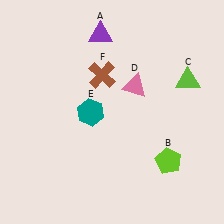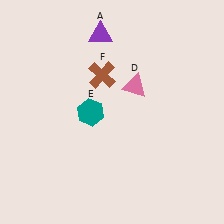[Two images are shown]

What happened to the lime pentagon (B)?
The lime pentagon (B) was removed in Image 2. It was in the bottom-right area of Image 1.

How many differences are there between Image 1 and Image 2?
There are 2 differences between the two images.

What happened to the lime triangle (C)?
The lime triangle (C) was removed in Image 2. It was in the top-right area of Image 1.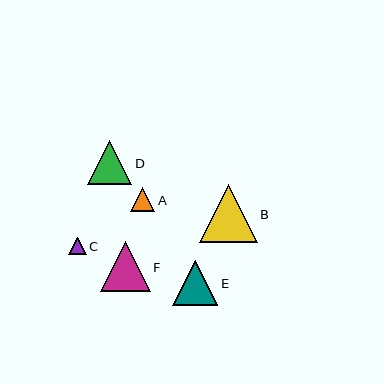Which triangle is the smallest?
Triangle C is the smallest with a size of approximately 17 pixels.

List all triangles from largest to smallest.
From largest to smallest: B, F, E, D, A, C.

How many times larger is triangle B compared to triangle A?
Triangle B is approximately 2.4 times the size of triangle A.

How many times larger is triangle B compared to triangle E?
Triangle B is approximately 1.3 times the size of triangle E.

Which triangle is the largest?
Triangle B is the largest with a size of approximately 58 pixels.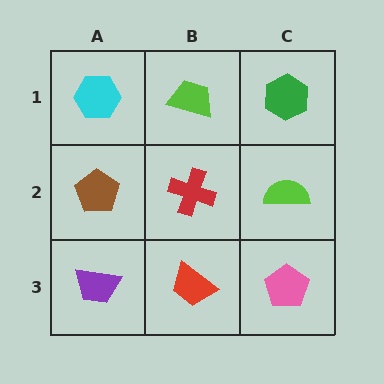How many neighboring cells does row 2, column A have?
3.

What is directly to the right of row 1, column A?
A lime trapezoid.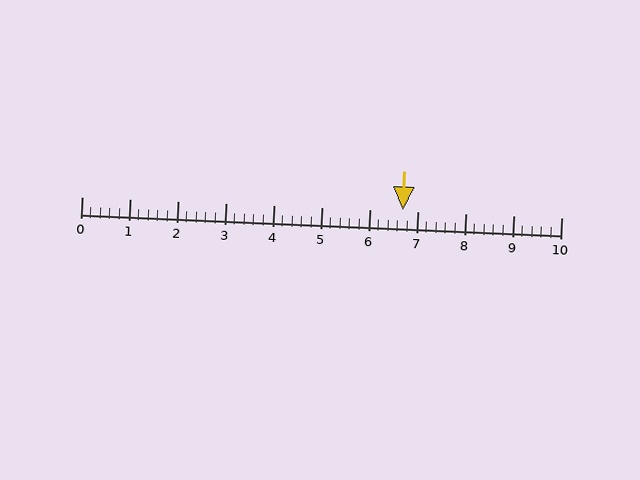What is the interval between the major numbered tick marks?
The major tick marks are spaced 1 units apart.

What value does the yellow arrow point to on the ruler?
The yellow arrow points to approximately 6.7.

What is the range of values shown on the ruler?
The ruler shows values from 0 to 10.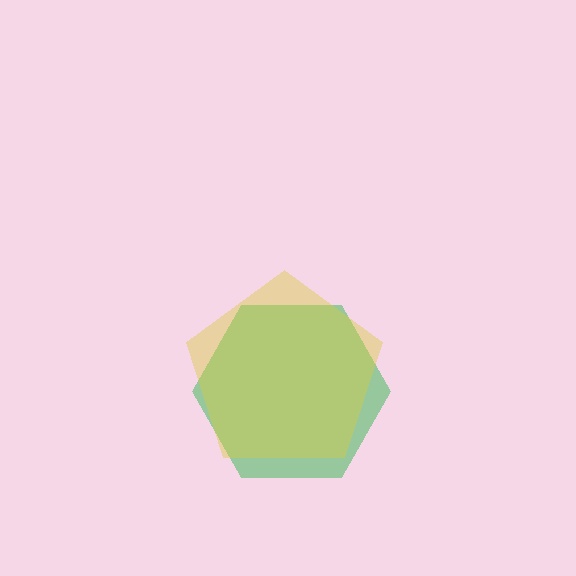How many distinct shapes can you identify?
There are 2 distinct shapes: a green hexagon, a yellow pentagon.